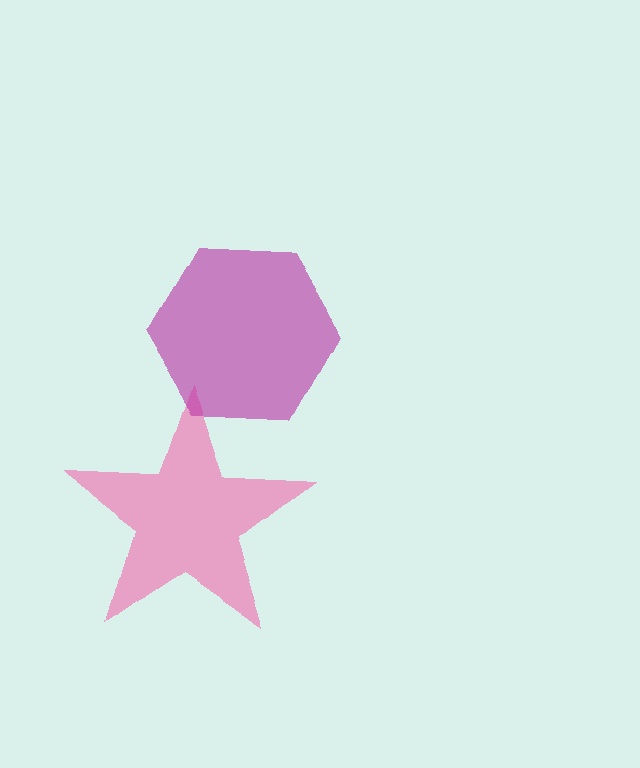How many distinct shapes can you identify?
There are 2 distinct shapes: a pink star, a magenta hexagon.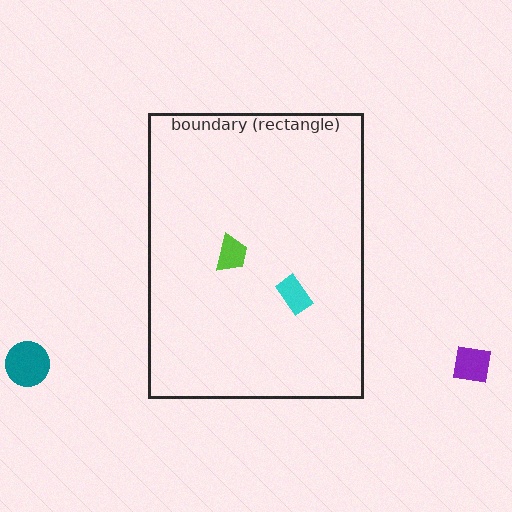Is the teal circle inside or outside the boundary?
Outside.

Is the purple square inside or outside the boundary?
Outside.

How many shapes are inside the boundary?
2 inside, 2 outside.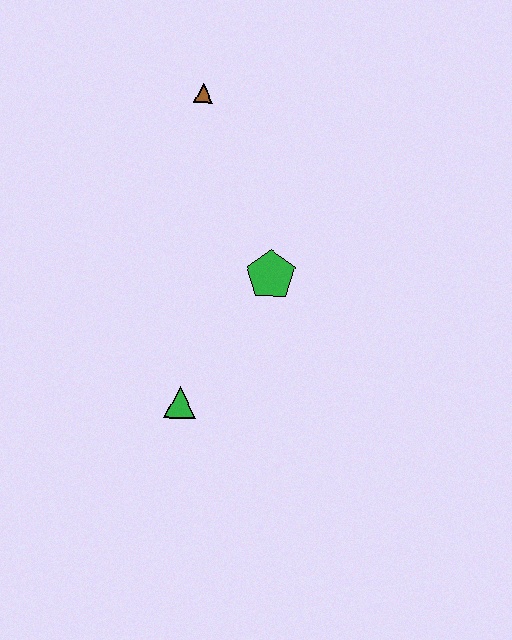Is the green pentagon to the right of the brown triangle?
Yes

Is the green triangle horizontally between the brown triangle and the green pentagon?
No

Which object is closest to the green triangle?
The green pentagon is closest to the green triangle.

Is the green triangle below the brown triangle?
Yes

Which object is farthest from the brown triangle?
The green triangle is farthest from the brown triangle.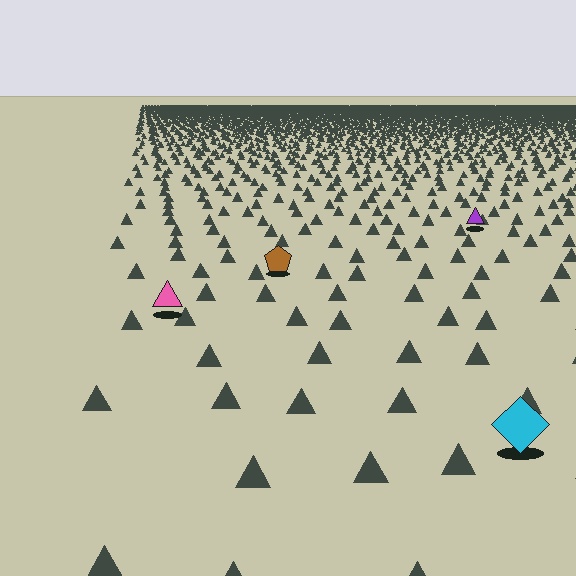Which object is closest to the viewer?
The cyan diamond is closest. The texture marks near it are larger and more spread out.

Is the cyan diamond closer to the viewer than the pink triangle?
Yes. The cyan diamond is closer — you can tell from the texture gradient: the ground texture is coarser near it.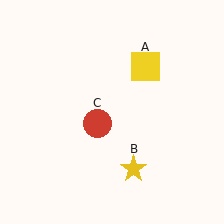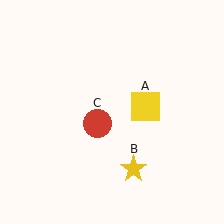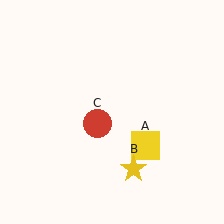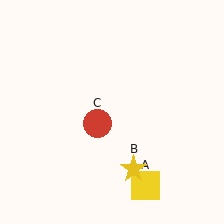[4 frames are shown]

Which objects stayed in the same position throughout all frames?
Yellow star (object B) and red circle (object C) remained stationary.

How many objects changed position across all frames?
1 object changed position: yellow square (object A).